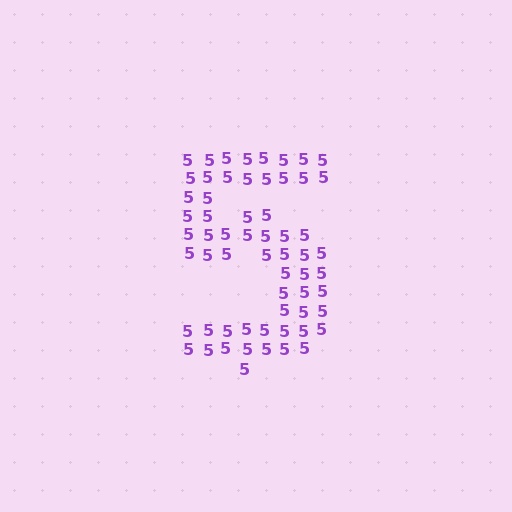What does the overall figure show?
The overall figure shows the digit 5.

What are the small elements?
The small elements are digit 5's.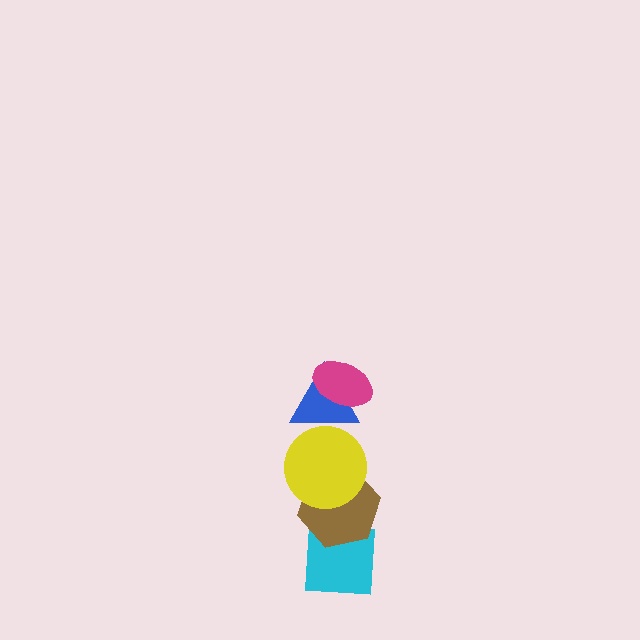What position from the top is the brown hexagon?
The brown hexagon is 4th from the top.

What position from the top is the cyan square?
The cyan square is 5th from the top.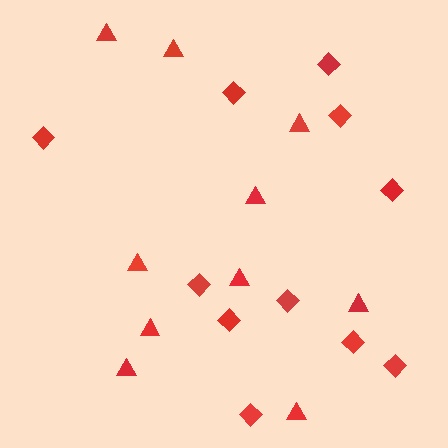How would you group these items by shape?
There are 2 groups: one group of diamonds (11) and one group of triangles (10).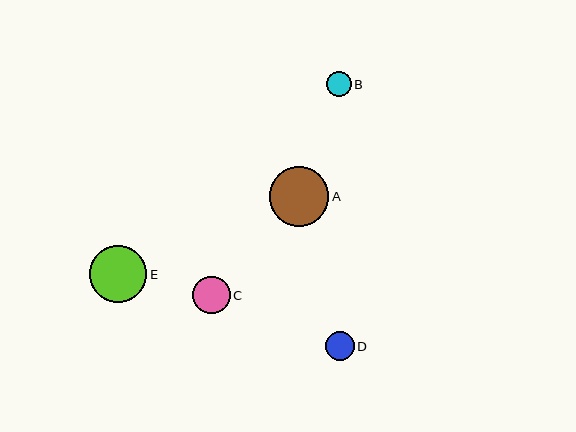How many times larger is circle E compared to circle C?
Circle E is approximately 1.5 times the size of circle C.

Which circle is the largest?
Circle A is the largest with a size of approximately 60 pixels.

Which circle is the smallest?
Circle B is the smallest with a size of approximately 25 pixels.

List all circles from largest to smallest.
From largest to smallest: A, E, C, D, B.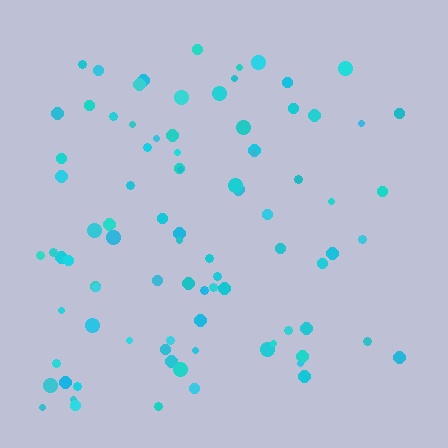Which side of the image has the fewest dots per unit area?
The right.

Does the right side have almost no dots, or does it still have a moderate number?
Still a moderate number, just noticeably fewer than the left.